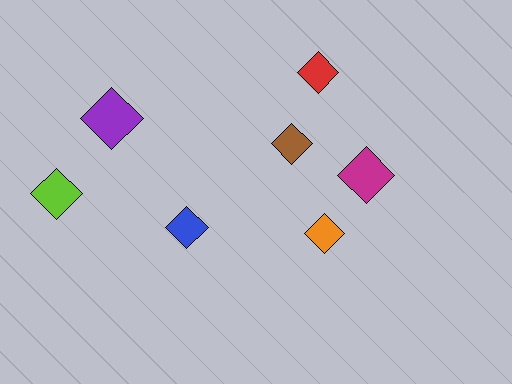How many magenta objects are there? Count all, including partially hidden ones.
There is 1 magenta object.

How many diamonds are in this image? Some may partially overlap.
There are 7 diamonds.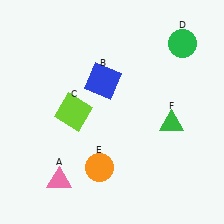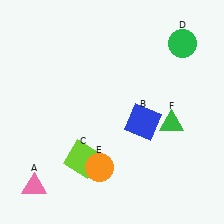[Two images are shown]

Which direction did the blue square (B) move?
The blue square (B) moved down.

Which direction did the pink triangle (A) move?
The pink triangle (A) moved left.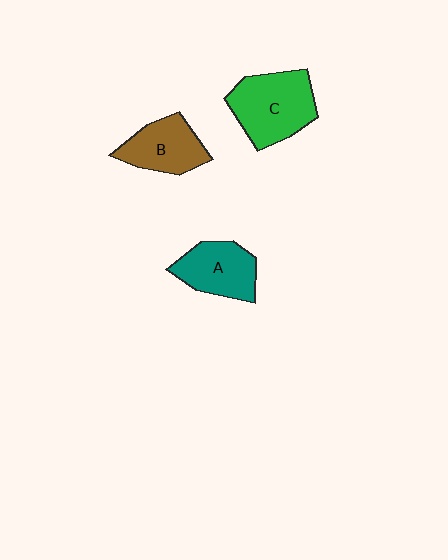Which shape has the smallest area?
Shape B (brown).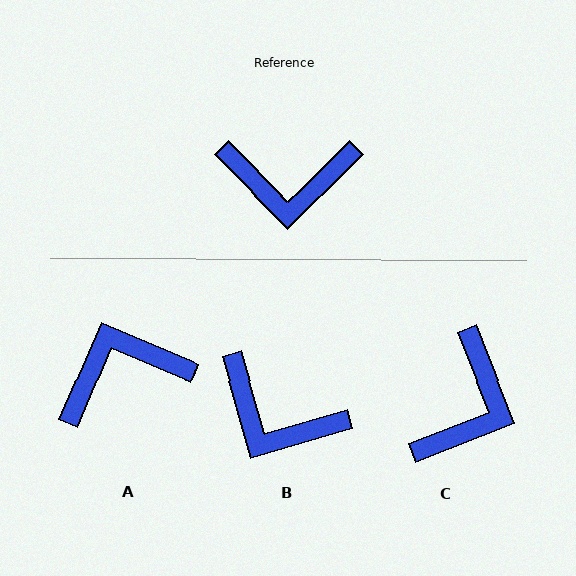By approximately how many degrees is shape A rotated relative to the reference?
Approximately 158 degrees clockwise.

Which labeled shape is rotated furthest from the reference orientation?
A, about 158 degrees away.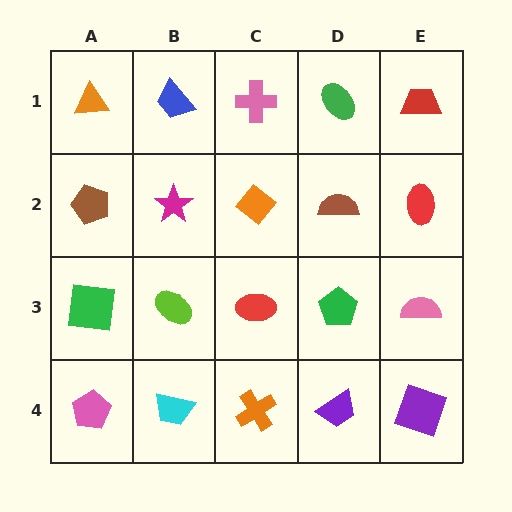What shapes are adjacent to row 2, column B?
A blue trapezoid (row 1, column B), a lime ellipse (row 3, column B), a brown pentagon (row 2, column A), an orange diamond (row 2, column C).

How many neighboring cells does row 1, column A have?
2.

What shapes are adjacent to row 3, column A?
A brown pentagon (row 2, column A), a pink pentagon (row 4, column A), a lime ellipse (row 3, column B).